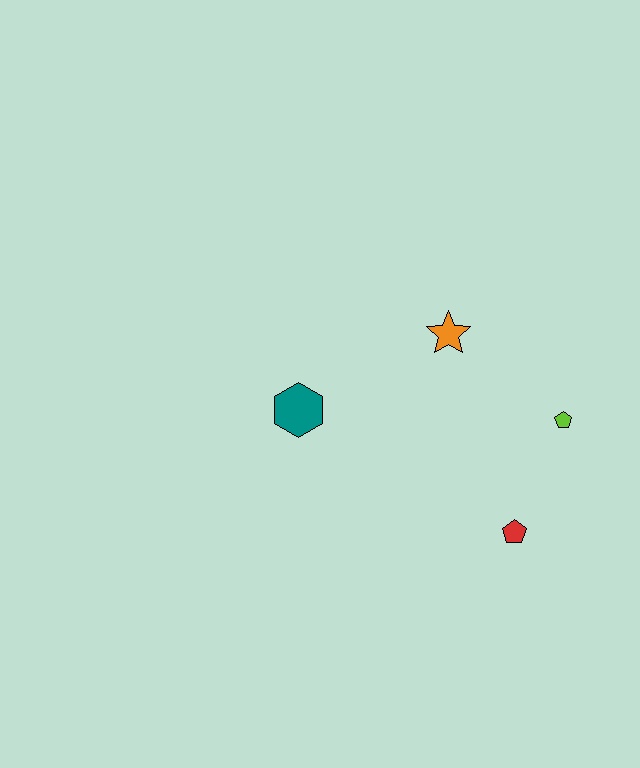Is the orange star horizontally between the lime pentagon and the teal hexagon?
Yes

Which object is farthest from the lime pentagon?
The teal hexagon is farthest from the lime pentagon.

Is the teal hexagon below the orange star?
Yes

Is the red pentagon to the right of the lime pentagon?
No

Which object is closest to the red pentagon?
The lime pentagon is closest to the red pentagon.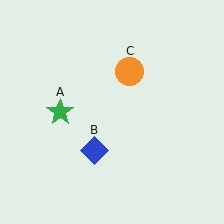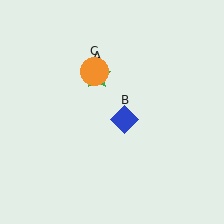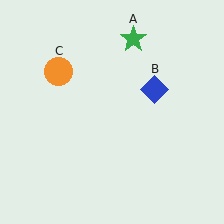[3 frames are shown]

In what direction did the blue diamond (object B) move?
The blue diamond (object B) moved up and to the right.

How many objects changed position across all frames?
3 objects changed position: green star (object A), blue diamond (object B), orange circle (object C).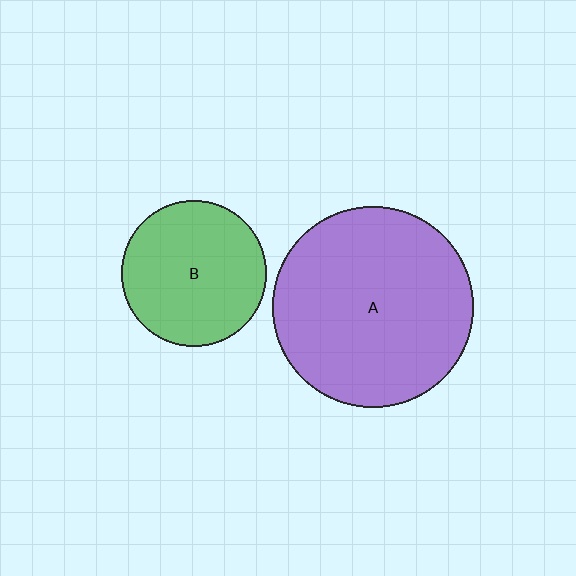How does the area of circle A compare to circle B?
Approximately 1.9 times.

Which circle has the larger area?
Circle A (purple).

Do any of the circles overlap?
No, none of the circles overlap.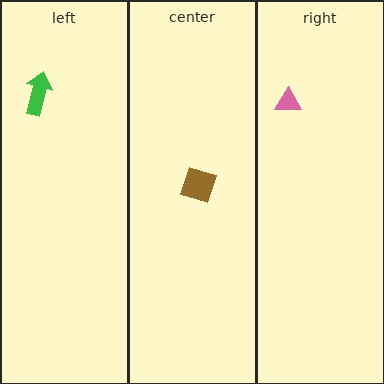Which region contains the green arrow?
The left region.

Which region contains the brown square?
The center region.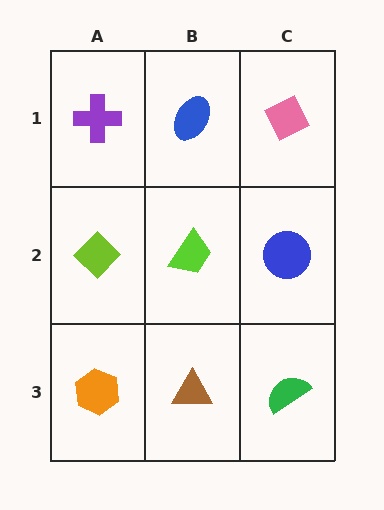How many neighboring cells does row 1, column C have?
2.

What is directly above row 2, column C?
A pink diamond.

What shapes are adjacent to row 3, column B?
A lime trapezoid (row 2, column B), an orange hexagon (row 3, column A), a green semicircle (row 3, column C).